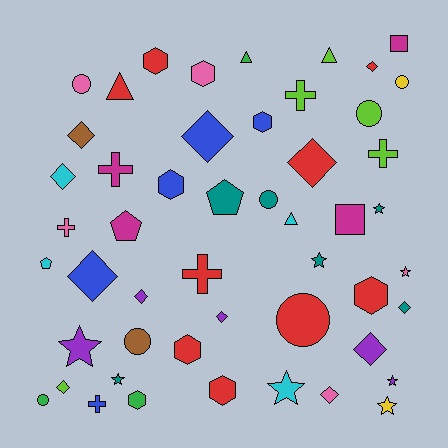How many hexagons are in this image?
There are 8 hexagons.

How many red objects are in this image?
There are 9 red objects.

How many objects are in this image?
There are 50 objects.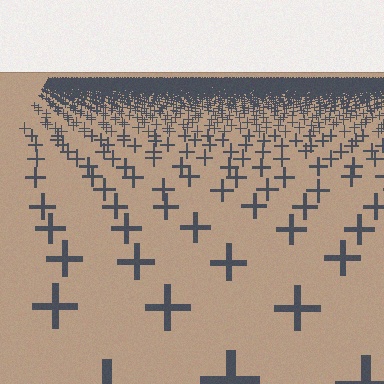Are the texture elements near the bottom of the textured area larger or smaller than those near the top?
Larger. Near the bottom, elements are closer to the viewer and appear at a bigger on-screen size.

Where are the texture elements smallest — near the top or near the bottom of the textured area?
Near the top.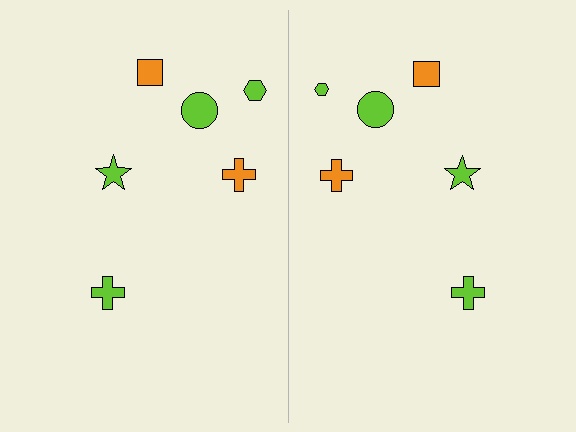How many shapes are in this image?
There are 12 shapes in this image.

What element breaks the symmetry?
The lime hexagon on the right side has a different size than its mirror counterpart.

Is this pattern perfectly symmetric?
No, the pattern is not perfectly symmetric. The lime hexagon on the right side has a different size than its mirror counterpart.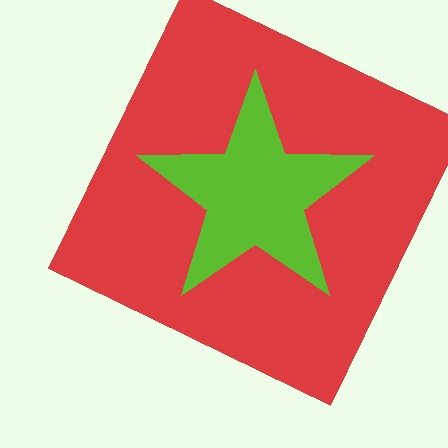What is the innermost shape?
The lime star.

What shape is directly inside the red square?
The lime star.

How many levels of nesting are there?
2.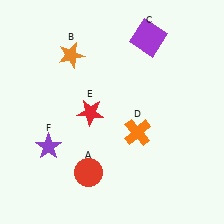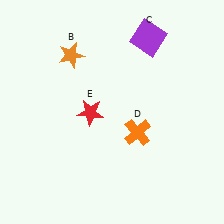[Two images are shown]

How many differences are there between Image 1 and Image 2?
There are 2 differences between the two images.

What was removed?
The purple star (F), the red circle (A) were removed in Image 2.